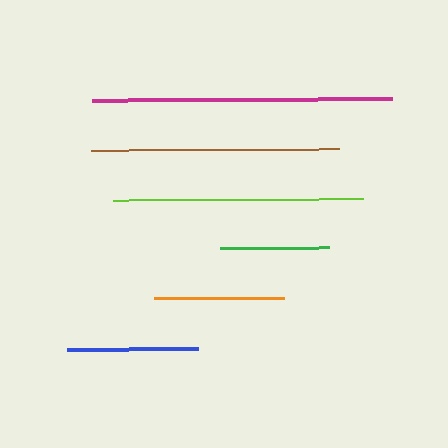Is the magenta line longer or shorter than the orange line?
The magenta line is longer than the orange line.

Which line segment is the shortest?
The green line is the shortest at approximately 109 pixels.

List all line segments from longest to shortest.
From longest to shortest: magenta, lime, brown, blue, orange, green.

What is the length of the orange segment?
The orange segment is approximately 129 pixels long.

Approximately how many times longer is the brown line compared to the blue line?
The brown line is approximately 1.9 times the length of the blue line.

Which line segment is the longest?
The magenta line is the longest at approximately 301 pixels.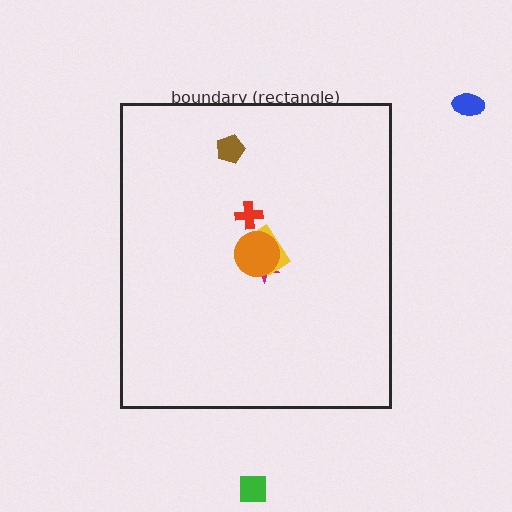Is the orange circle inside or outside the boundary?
Inside.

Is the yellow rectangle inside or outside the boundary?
Inside.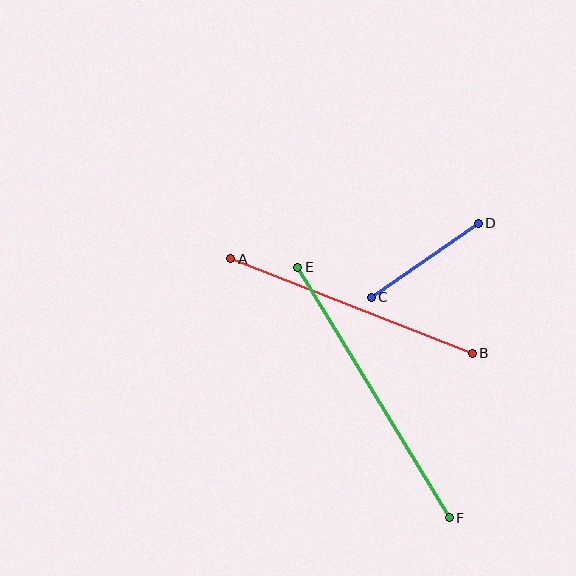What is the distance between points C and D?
The distance is approximately 130 pixels.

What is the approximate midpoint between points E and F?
The midpoint is at approximately (374, 393) pixels.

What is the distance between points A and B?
The distance is approximately 259 pixels.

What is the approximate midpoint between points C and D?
The midpoint is at approximately (425, 260) pixels.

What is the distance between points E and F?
The distance is approximately 293 pixels.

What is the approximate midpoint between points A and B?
The midpoint is at approximately (351, 306) pixels.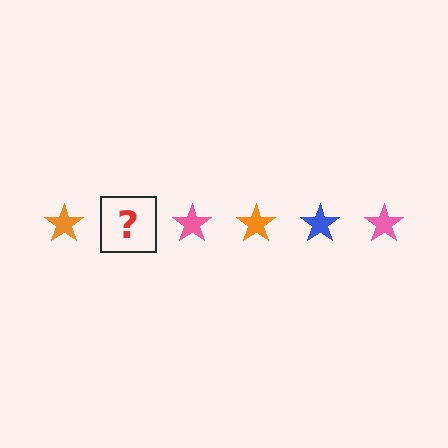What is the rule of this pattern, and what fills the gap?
The rule is that the pattern cycles through orange, blue, pink stars. The gap should be filled with a blue star.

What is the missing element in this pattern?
The missing element is a blue star.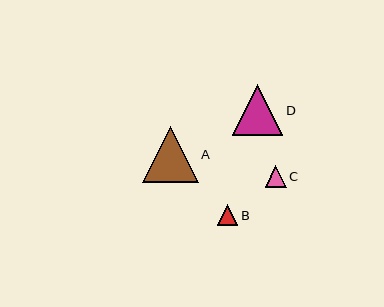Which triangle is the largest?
Triangle A is the largest with a size of approximately 56 pixels.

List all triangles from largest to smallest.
From largest to smallest: A, D, C, B.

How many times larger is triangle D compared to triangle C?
Triangle D is approximately 2.4 times the size of triangle C.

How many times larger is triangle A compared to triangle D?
Triangle A is approximately 1.1 times the size of triangle D.